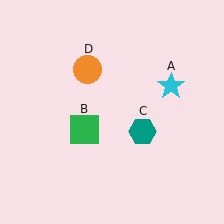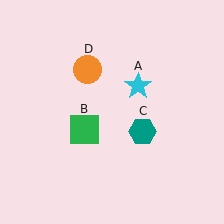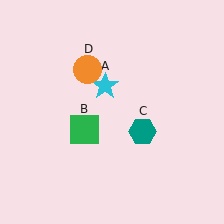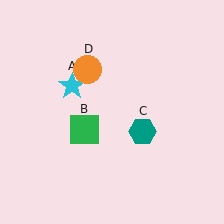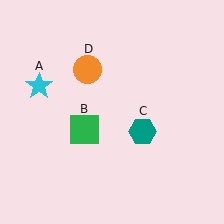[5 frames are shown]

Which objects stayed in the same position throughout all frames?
Green square (object B) and teal hexagon (object C) and orange circle (object D) remained stationary.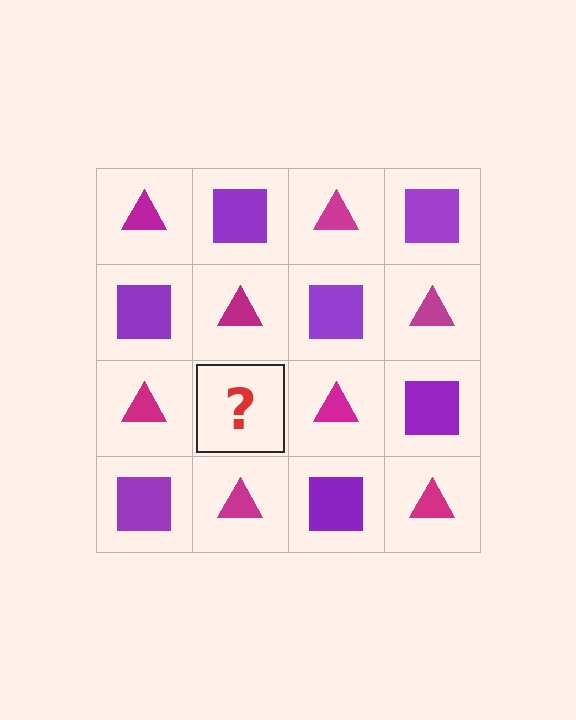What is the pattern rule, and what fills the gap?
The rule is that it alternates magenta triangle and purple square in a checkerboard pattern. The gap should be filled with a purple square.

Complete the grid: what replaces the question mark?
The question mark should be replaced with a purple square.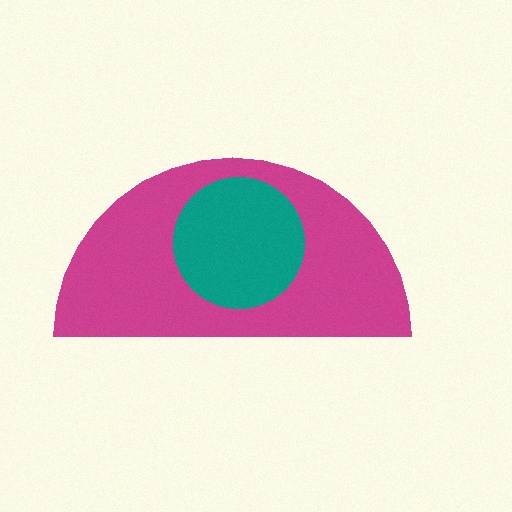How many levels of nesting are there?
2.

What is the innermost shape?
The teal circle.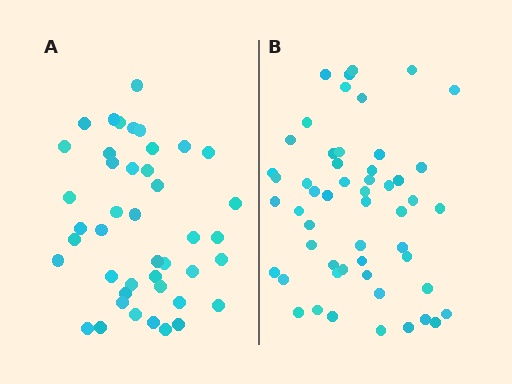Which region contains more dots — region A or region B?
Region B (the right region) has more dots.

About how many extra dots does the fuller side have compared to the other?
Region B has roughly 10 or so more dots than region A.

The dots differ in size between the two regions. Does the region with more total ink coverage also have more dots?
No. Region A has more total ink coverage because its dots are larger, but region B actually contains more individual dots. Total area can be misleading — the number of items is what matters here.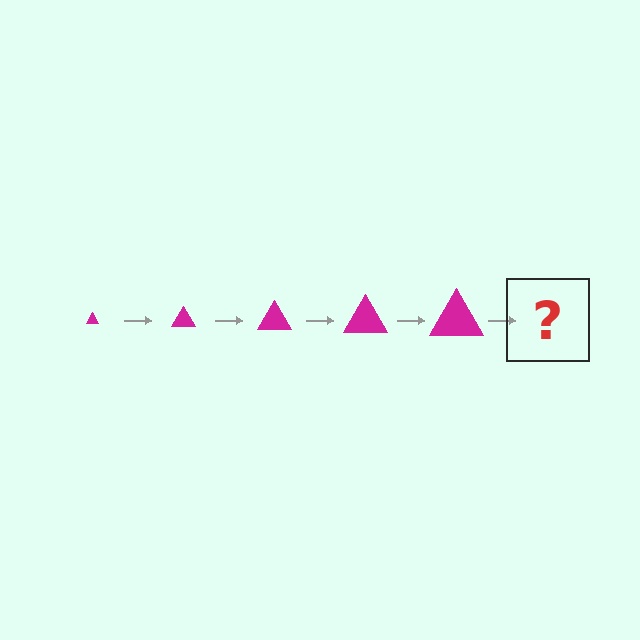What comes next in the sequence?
The next element should be a magenta triangle, larger than the previous one.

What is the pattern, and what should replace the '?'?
The pattern is that the triangle gets progressively larger each step. The '?' should be a magenta triangle, larger than the previous one.